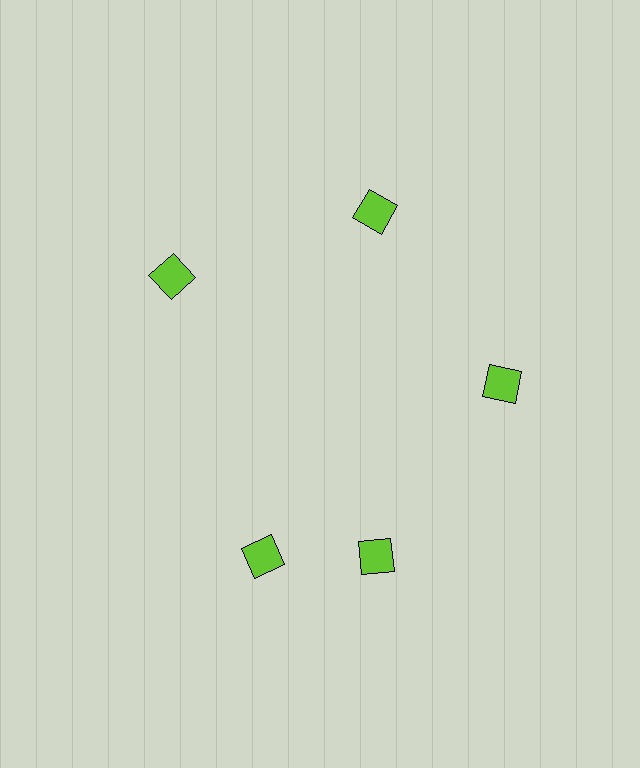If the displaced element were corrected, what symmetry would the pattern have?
It would have 5-fold rotational symmetry — the pattern would map onto itself every 72 degrees.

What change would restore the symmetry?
The symmetry would be restored by rotating it back into even spacing with its neighbors so that all 5 diamonds sit at equal angles and equal distance from the center.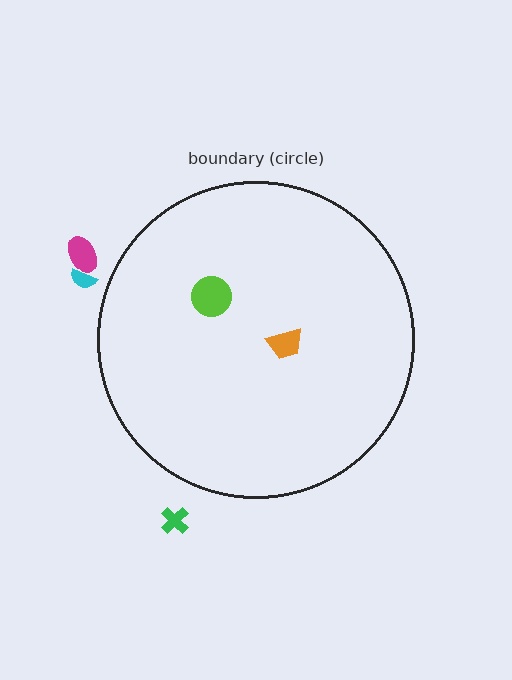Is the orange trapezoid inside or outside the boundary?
Inside.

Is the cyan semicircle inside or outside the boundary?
Outside.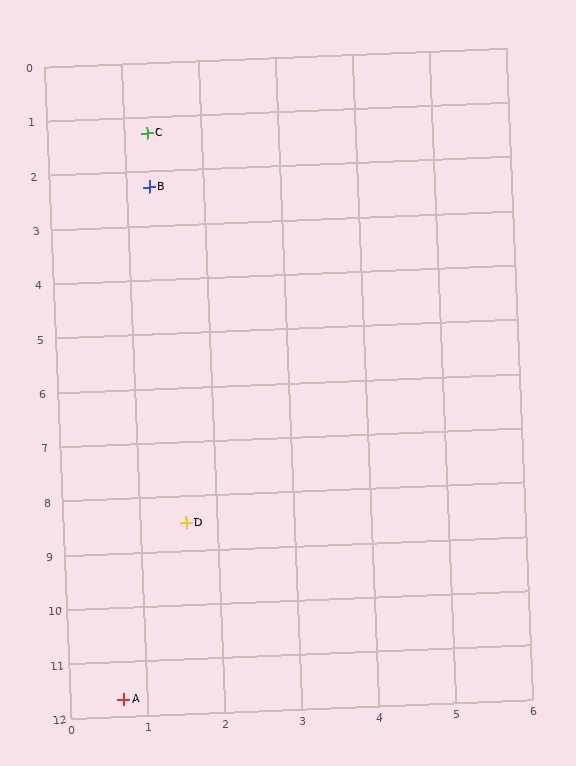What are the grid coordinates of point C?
Point C is at approximately (1.3, 1.3).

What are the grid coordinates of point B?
Point B is at approximately (1.3, 2.3).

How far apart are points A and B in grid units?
Points A and B are about 9.4 grid units apart.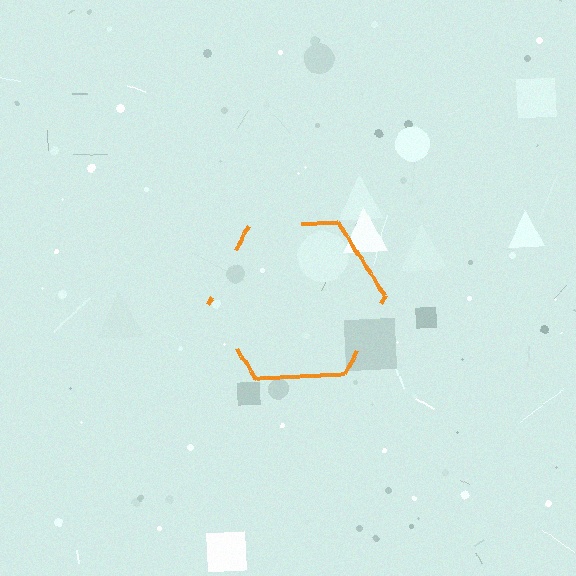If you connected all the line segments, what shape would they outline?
They would outline a hexagon.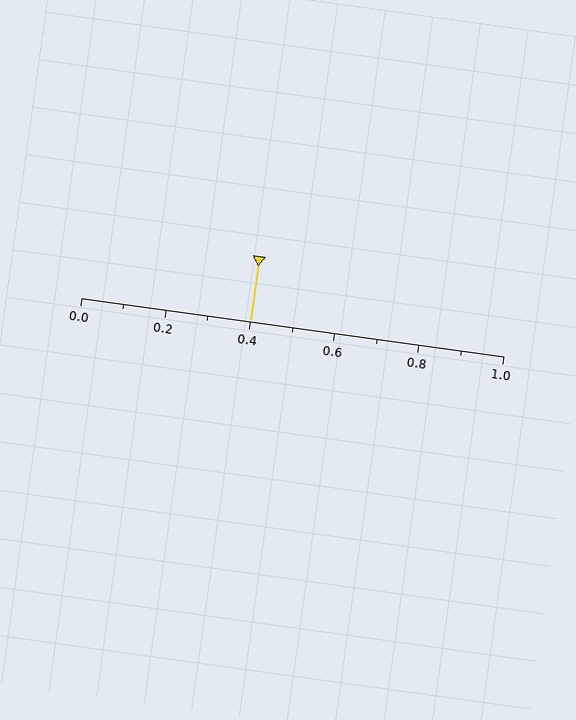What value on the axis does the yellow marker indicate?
The marker indicates approximately 0.4.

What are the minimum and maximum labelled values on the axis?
The axis runs from 0.0 to 1.0.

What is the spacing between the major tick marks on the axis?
The major ticks are spaced 0.2 apart.